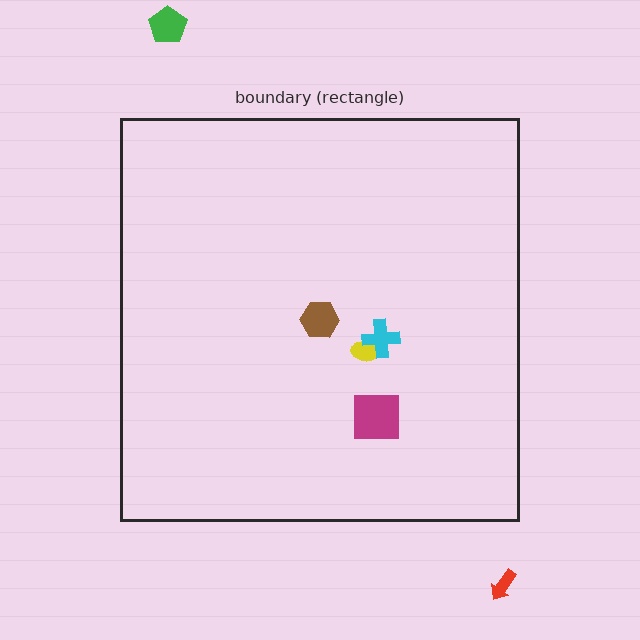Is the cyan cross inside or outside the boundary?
Inside.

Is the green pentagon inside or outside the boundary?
Outside.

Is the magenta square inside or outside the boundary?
Inside.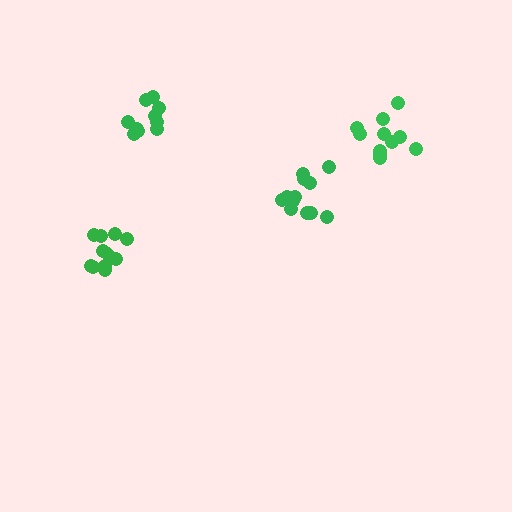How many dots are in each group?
Group 1: 11 dots, Group 2: 10 dots, Group 3: 11 dots, Group 4: 12 dots (44 total).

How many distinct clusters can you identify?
There are 4 distinct clusters.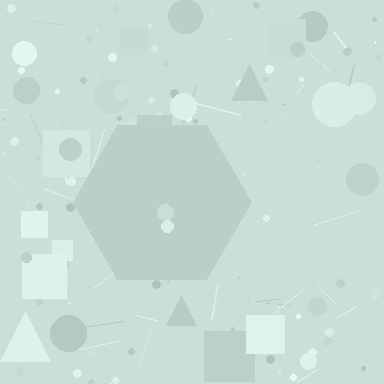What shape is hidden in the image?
A hexagon is hidden in the image.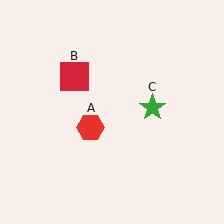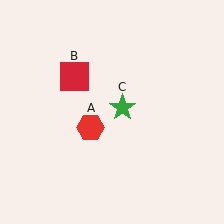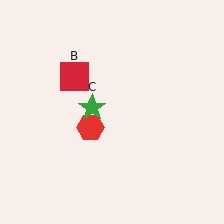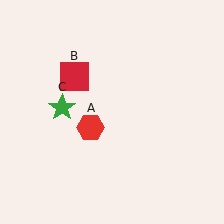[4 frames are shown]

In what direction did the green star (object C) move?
The green star (object C) moved left.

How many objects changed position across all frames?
1 object changed position: green star (object C).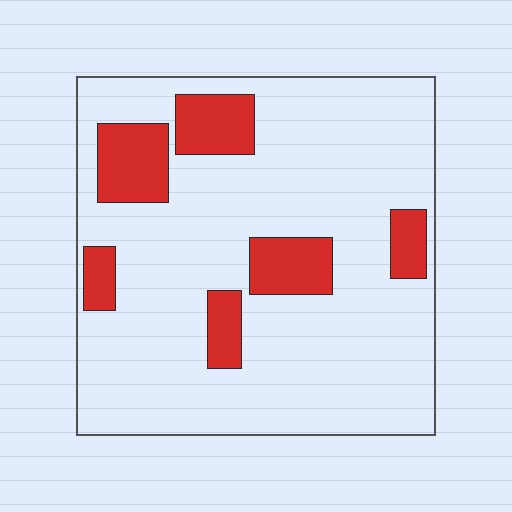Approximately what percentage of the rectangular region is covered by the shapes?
Approximately 20%.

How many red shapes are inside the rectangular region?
6.